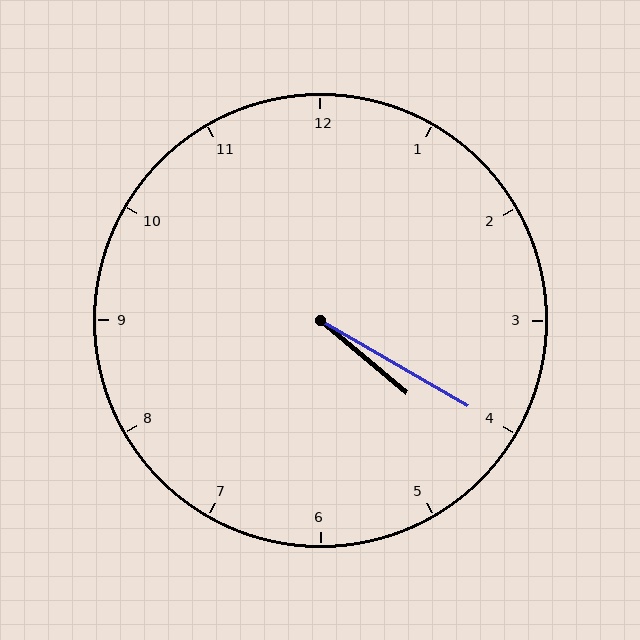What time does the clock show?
4:20.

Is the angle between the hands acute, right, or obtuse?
It is acute.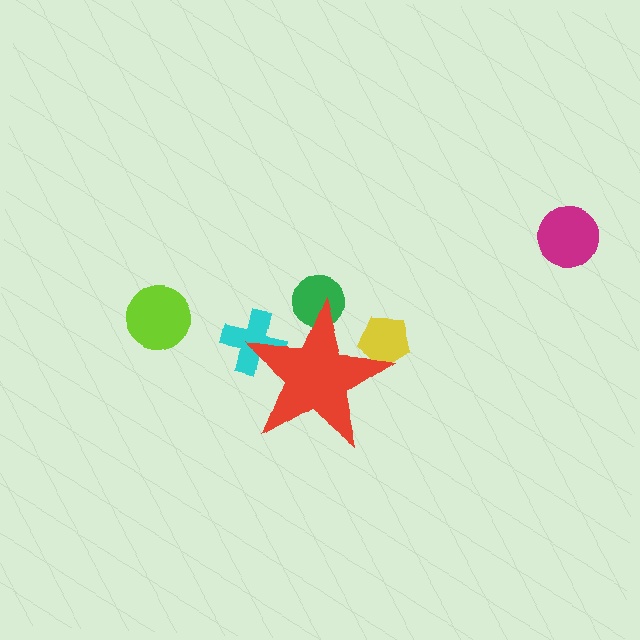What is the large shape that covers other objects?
A red star.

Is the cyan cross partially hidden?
Yes, the cyan cross is partially hidden behind the red star.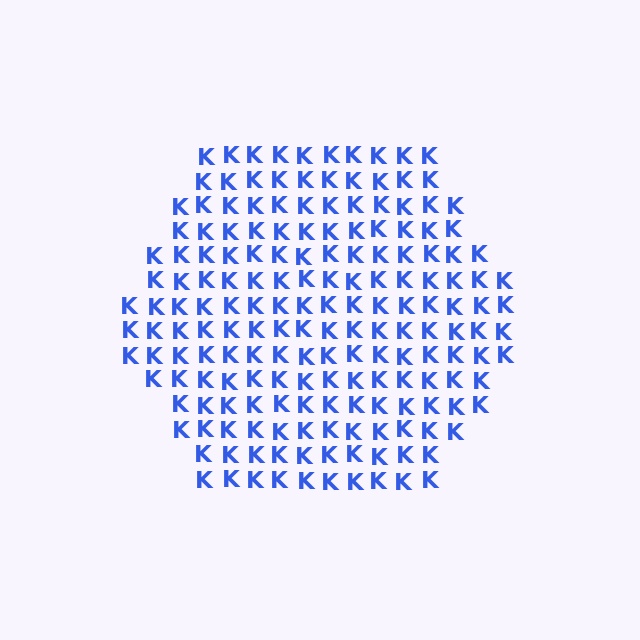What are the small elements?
The small elements are letter K's.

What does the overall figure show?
The overall figure shows a hexagon.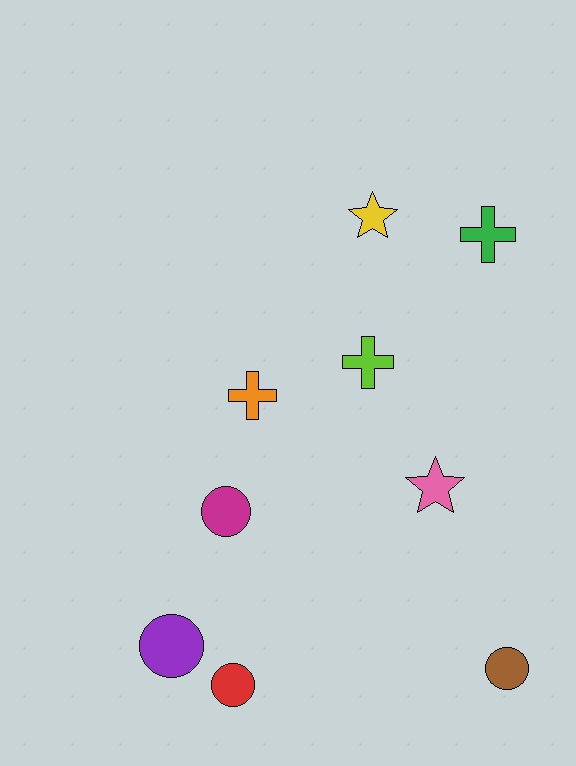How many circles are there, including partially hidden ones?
There are 4 circles.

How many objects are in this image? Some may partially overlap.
There are 9 objects.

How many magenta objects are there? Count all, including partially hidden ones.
There is 1 magenta object.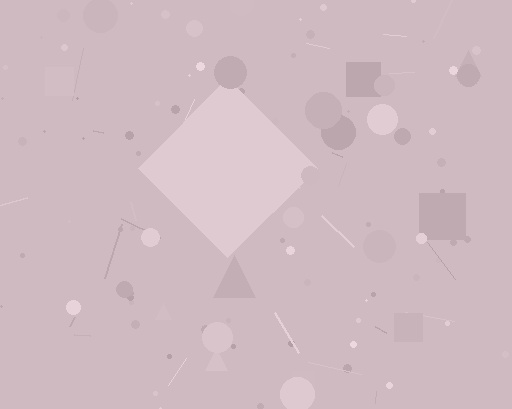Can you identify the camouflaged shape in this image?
The camouflaged shape is a diamond.